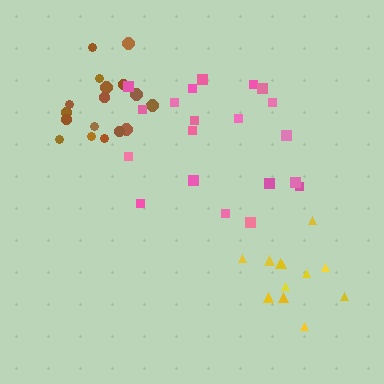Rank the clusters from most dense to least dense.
brown, yellow, pink.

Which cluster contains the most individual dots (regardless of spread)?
Pink (20).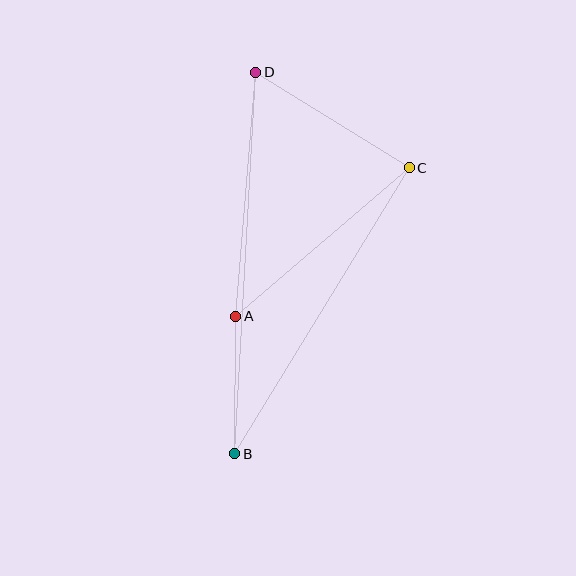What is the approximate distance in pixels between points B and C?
The distance between B and C is approximately 335 pixels.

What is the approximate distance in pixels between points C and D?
The distance between C and D is approximately 181 pixels.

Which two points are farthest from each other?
Points B and D are farthest from each other.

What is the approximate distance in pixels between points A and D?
The distance between A and D is approximately 245 pixels.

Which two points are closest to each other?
Points A and B are closest to each other.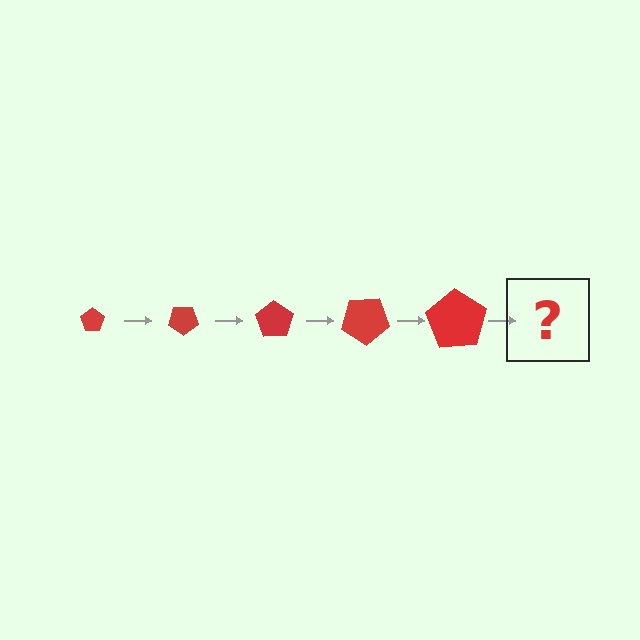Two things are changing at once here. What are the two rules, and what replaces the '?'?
The two rules are that the pentagon grows larger each step and it rotates 35 degrees each step. The '?' should be a pentagon, larger than the previous one and rotated 175 degrees from the start.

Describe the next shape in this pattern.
It should be a pentagon, larger than the previous one and rotated 175 degrees from the start.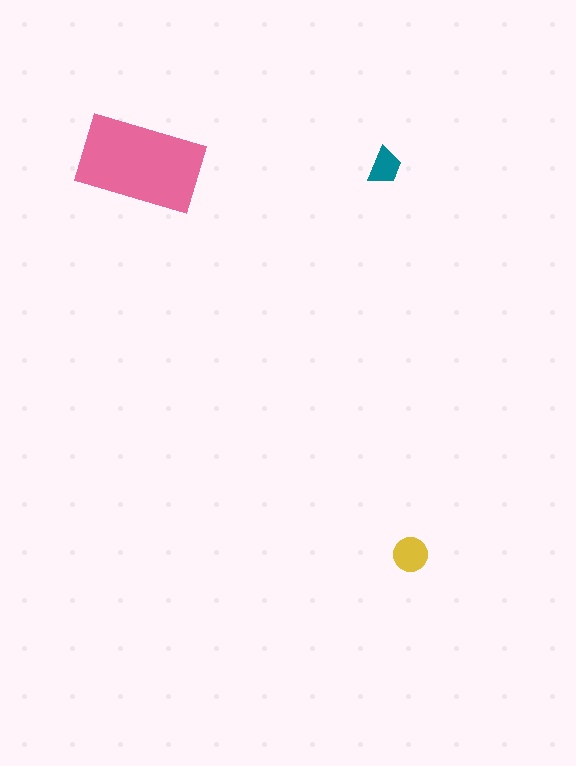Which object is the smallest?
The teal trapezoid.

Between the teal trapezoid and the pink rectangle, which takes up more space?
The pink rectangle.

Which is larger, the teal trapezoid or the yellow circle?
The yellow circle.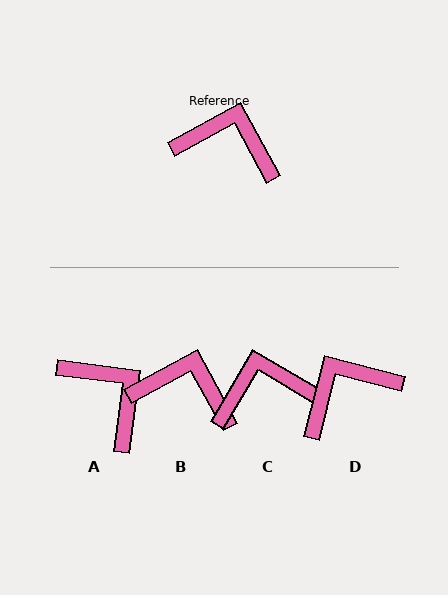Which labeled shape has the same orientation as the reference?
B.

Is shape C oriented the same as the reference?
No, it is off by about 31 degrees.